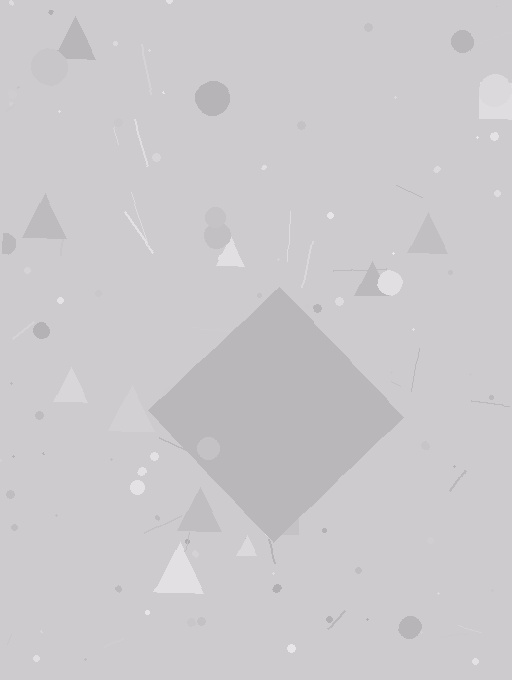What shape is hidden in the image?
A diamond is hidden in the image.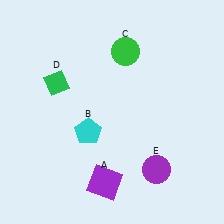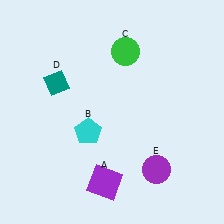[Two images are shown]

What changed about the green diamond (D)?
In Image 1, D is green. In Image 2, it changed to teal.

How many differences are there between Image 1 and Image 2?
There is 1 difference between the two images.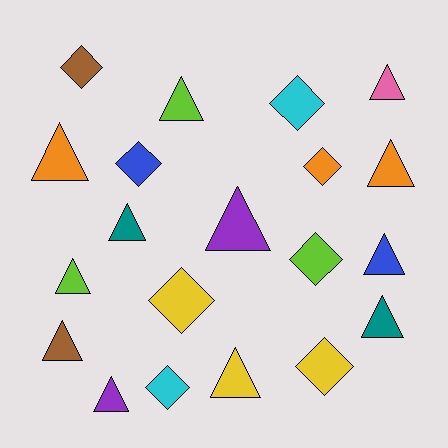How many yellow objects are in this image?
There are 3 yellow objects.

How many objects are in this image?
There are 20 objects.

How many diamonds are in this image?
There are 8 diamonds.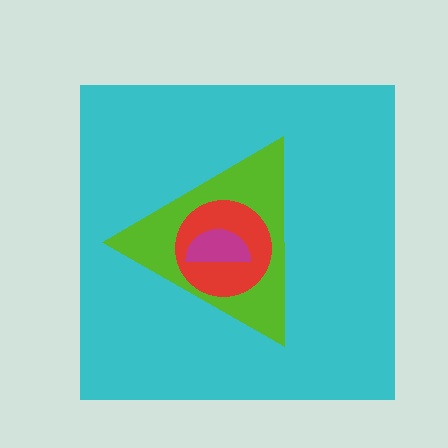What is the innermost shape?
The magenta semicircle.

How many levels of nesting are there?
4.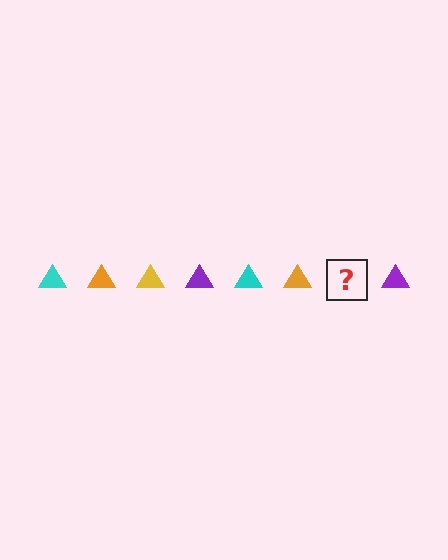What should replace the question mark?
The question mark should be replaced with a yellow triangle.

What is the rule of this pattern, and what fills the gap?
The rule is that the pattern cycles through cyan, orange, yellow, purple triangles. The gap should be filled with a yellow triangle.